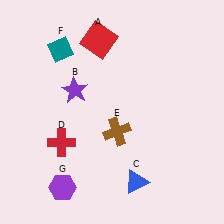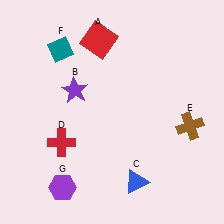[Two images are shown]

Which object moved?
The brown cross (E) moved right.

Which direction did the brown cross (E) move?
The brown cross (E) moved right.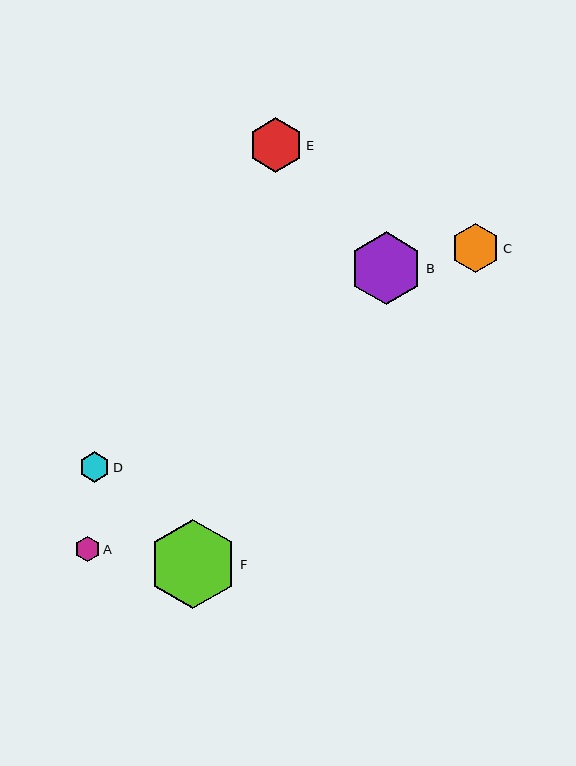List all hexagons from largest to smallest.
From largest to smallest: F, B, E, C, D, A.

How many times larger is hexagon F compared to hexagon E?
Hexagon F is approximately 1.6 times the size of hexagon E.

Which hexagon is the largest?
Hexagon F is the largest with a size of approximately 89 pixels.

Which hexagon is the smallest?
Hexagon A is the smallest with a size of approximately 25 pixels.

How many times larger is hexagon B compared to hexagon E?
Hexagon B is approximately 1.3 times the size of hexagon E.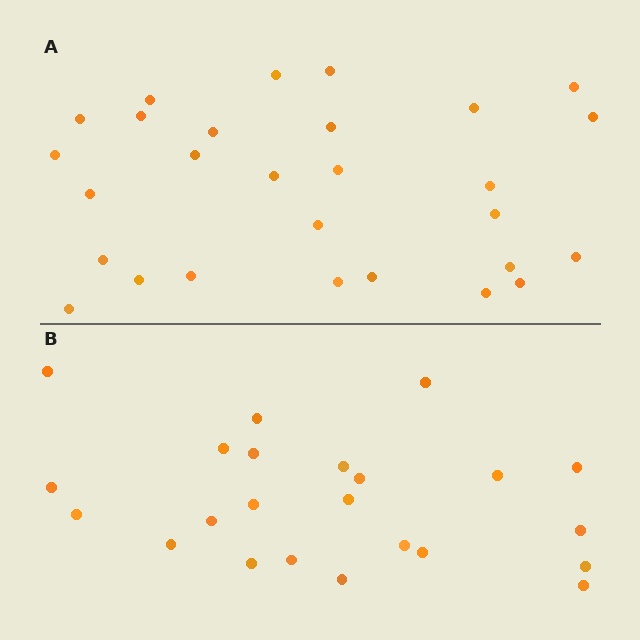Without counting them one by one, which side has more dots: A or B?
Region A (the top region) has more dots.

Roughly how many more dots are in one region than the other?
Region A has about 5 more dots than region B.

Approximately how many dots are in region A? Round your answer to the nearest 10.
About 30 dots. (The exact count is 28, which rounds to 30.)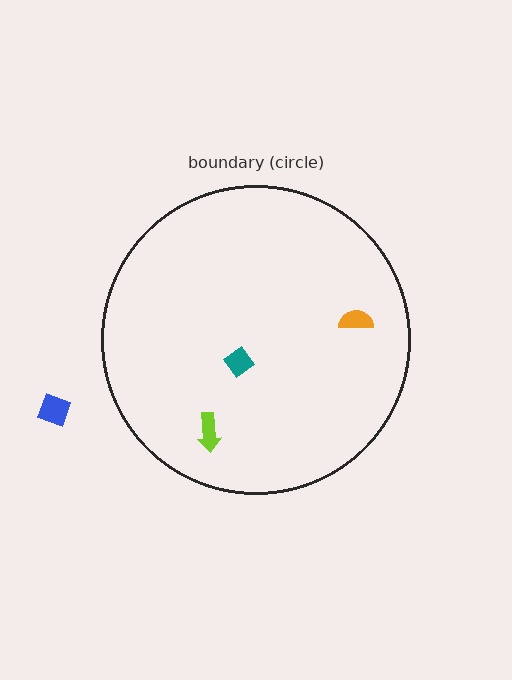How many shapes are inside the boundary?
3 inside, 1 outside.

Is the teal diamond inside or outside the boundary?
Inside.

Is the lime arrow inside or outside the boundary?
Inside.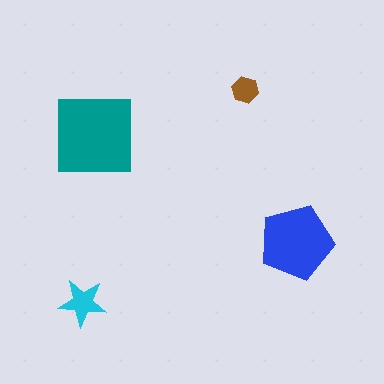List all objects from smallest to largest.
The brown hexagon, the cyan star, the blue pentagon, the teal square.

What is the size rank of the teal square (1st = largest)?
1st.